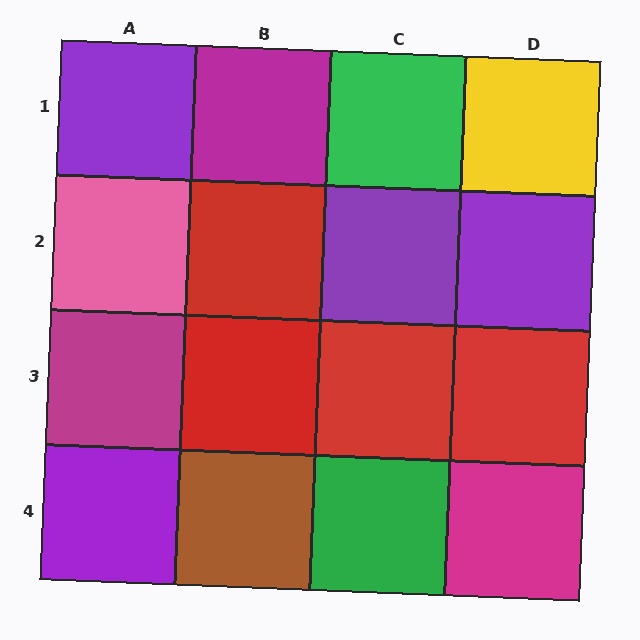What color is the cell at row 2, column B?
Red.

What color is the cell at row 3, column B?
Red.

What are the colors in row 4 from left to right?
Purple, brown, green, magenta.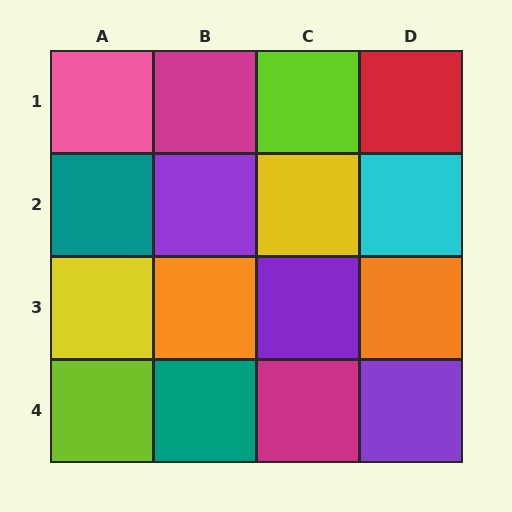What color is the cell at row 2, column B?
Purple.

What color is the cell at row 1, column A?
Pink.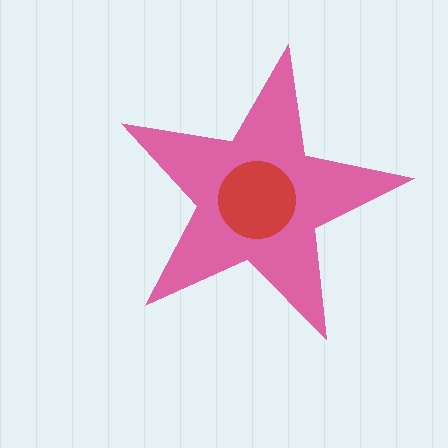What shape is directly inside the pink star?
The red circle.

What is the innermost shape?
The red circle.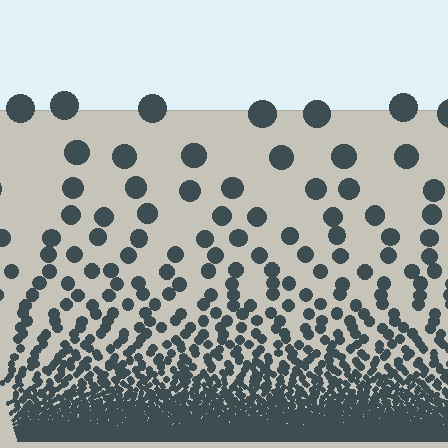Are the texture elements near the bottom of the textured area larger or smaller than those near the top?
Smaller. The gradient is inverted — elements near the bottom are smaller and denser.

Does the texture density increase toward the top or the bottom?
Density increases toward the bottom.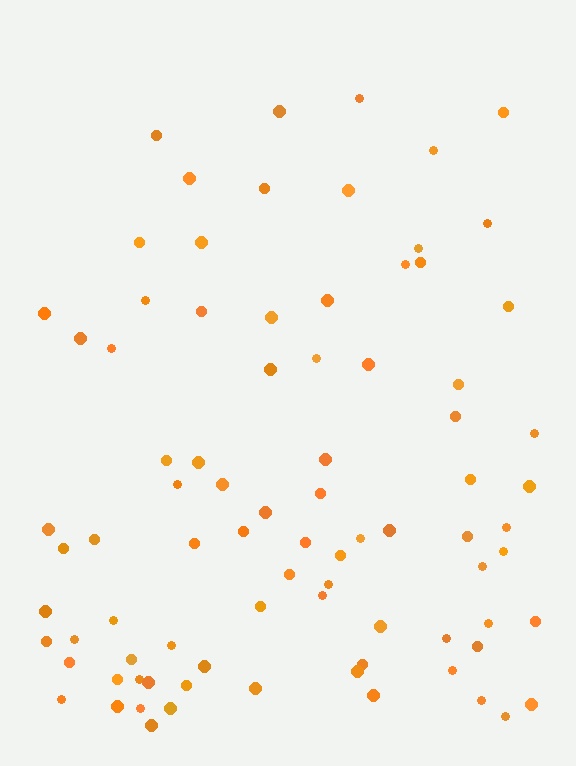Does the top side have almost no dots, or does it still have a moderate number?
Still a moderate number, just noticeably fewer than the bottom.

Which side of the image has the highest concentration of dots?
The bottom.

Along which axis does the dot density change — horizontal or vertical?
Vertical.